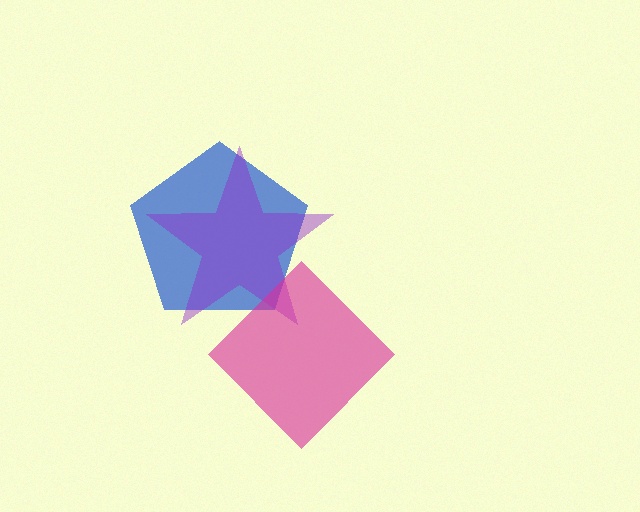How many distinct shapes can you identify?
There are 3 distinct shapes: a blue pentagon, a purple star, a magenta diamond.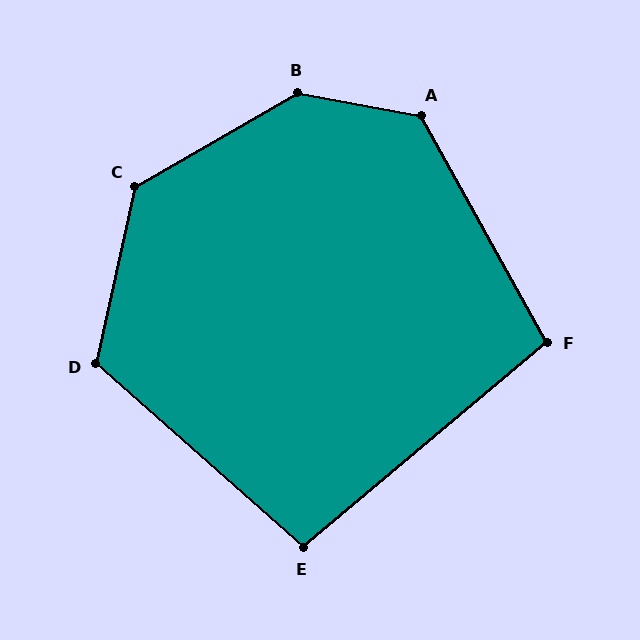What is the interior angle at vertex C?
Approximately 132 degrees (obtuse).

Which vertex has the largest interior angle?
B, at approximately 140 degrees.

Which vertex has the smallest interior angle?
E, at approximately 98 degrees.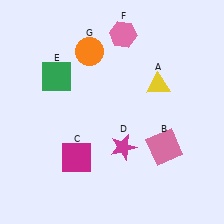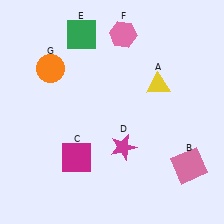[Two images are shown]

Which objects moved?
The objects that moved are: the pink square (B), the green square (E), the orange circle (G).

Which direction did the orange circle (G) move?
The orange circle (G) moved left.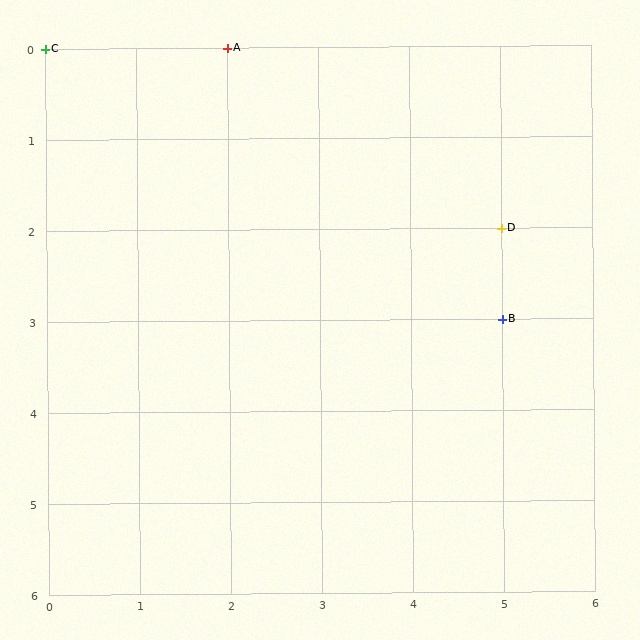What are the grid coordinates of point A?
Point A is at grid coordinates (2, 0).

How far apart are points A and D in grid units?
Points A and D are 3 columns and 2 rows apart (about 3.6 grid units diagonally).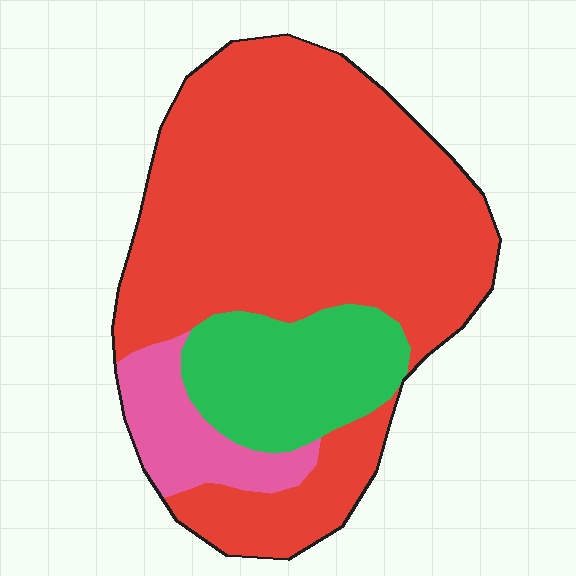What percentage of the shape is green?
Green takes up about one sixth (1/6) of the shape.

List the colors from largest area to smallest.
From largest to smallest: red, green, pink.